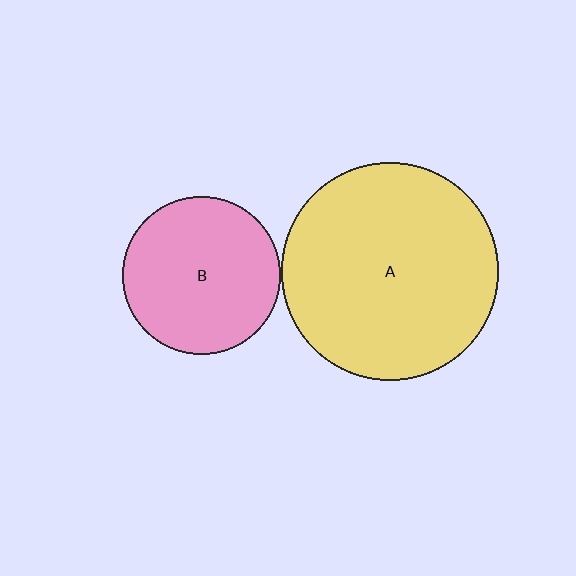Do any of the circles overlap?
No, none of the circles overlap.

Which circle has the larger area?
Circle A (yellow).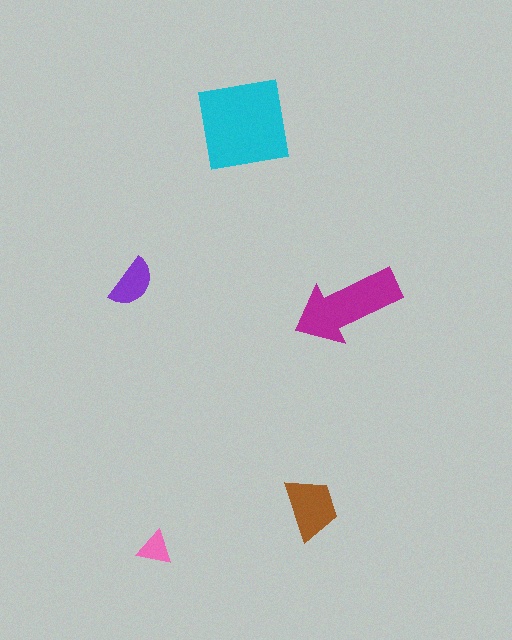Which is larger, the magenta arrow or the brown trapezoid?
The magenta arrow.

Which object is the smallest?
The pink triangle.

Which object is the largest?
The cyan square.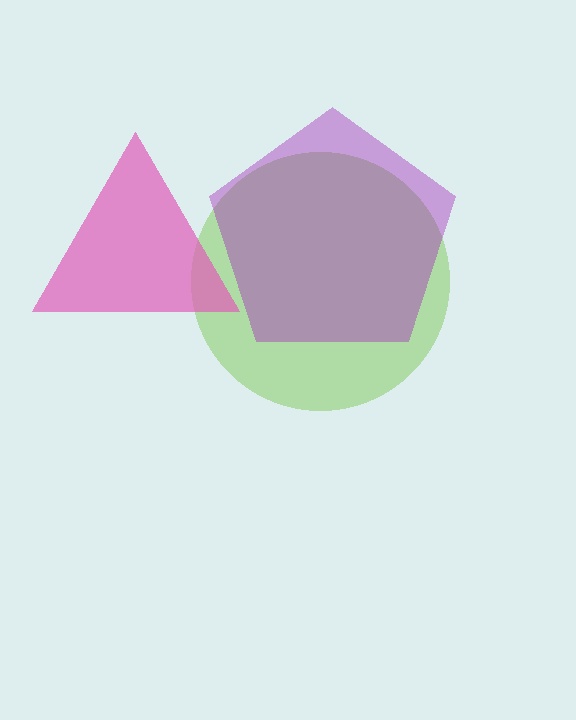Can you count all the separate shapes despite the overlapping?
Yes, there are 3 separate shapes.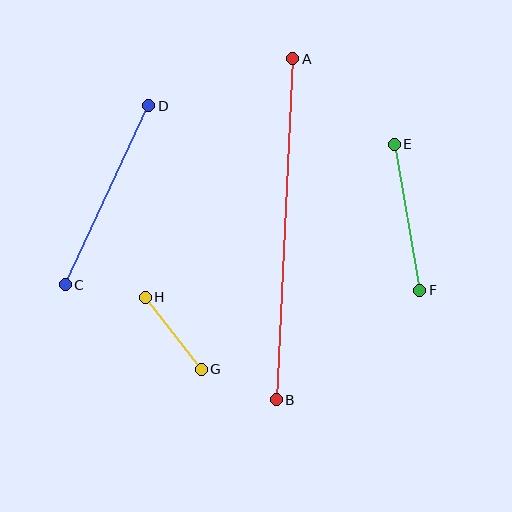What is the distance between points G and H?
The distance is approximately 91 pixels.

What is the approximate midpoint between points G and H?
The midpoint is at approximately (173, 333) pixels.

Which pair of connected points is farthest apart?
Points A and B are farthest apart.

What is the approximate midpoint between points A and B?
The midpoint is at approximately (285, 229) pixels.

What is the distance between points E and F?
The distance is approximately 148 pixels.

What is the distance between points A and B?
The distance is approximately 341 pixels.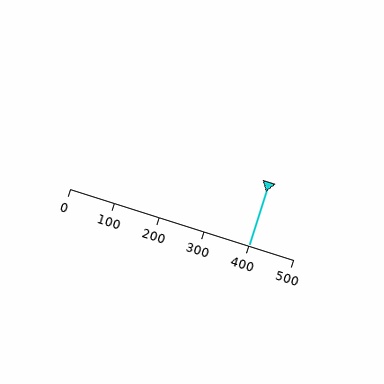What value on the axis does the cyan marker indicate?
The marker indicates approximately 400.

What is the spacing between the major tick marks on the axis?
The major ticks are spaced 100 apart.